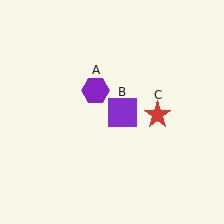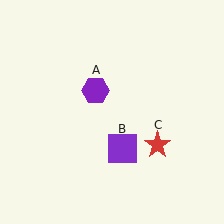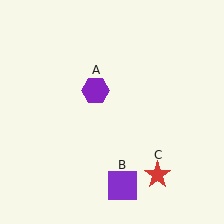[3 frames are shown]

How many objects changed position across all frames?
2 objects changed position: purple square (object B), red star (object C).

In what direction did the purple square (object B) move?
The purple square (object B) moved down.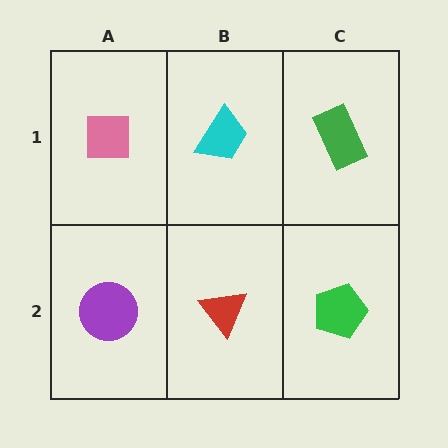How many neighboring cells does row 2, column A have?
2.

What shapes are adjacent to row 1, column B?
A red triangle (row 2, column B), a pink square (row 1, column A), a green rectangle (row 1, column C).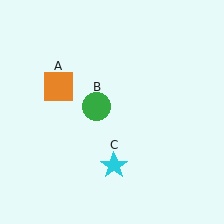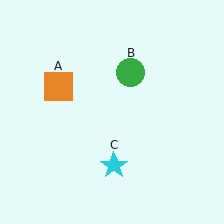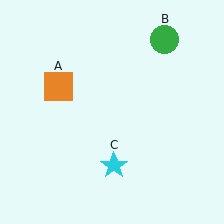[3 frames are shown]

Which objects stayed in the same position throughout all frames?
Orange square (object A) and cyan star (object C) remained stationary.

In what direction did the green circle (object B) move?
The green circle (object B) moved up and to the right.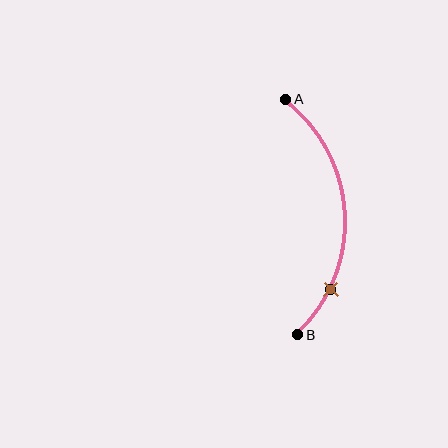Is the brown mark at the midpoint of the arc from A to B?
No. The brown mark lies on the arc but is closer to endpoint B. The arc midpoint would be at the point on the curve equidistant along the arc from both A and B.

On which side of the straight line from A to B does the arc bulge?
The arc bulges to the right of the straight line connecting A and B.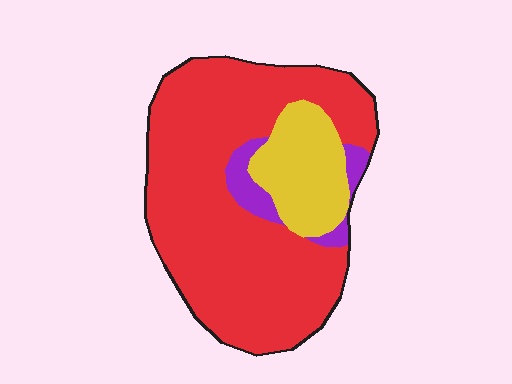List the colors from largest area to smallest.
From largest to smallest: red, yellow, purple.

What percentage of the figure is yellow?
Yellow covers 18% of the figure.